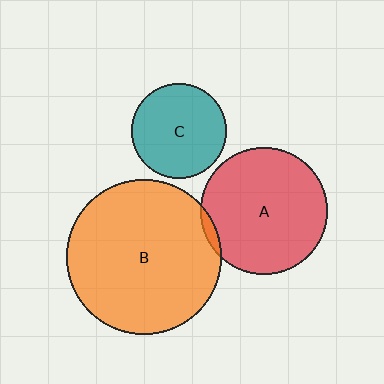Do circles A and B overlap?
Yes.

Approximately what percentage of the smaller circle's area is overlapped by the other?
Approximately 5%.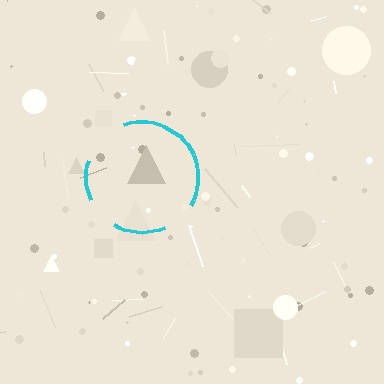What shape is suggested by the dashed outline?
The dashed outline suggests a circle.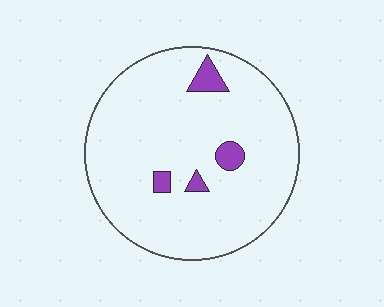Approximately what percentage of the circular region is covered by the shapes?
Approximately 5%.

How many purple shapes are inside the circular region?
4.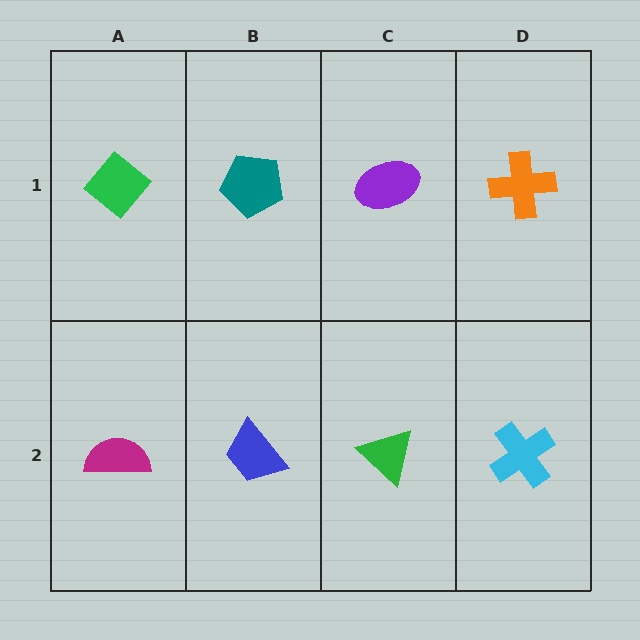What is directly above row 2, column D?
An orange cross.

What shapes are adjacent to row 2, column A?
A green diamond (row 1, column A), a blue trapezoid (row 2, column B).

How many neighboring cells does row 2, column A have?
2.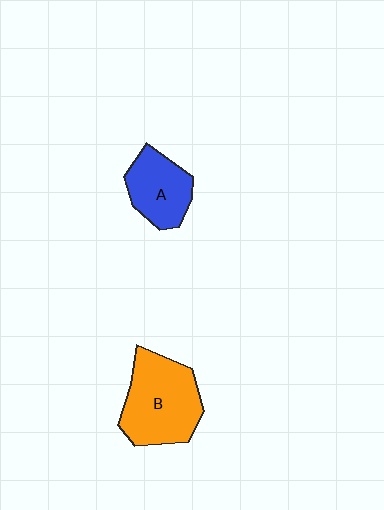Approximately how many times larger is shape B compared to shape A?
Approximately 1.5 times.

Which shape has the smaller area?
Shape A (blue).